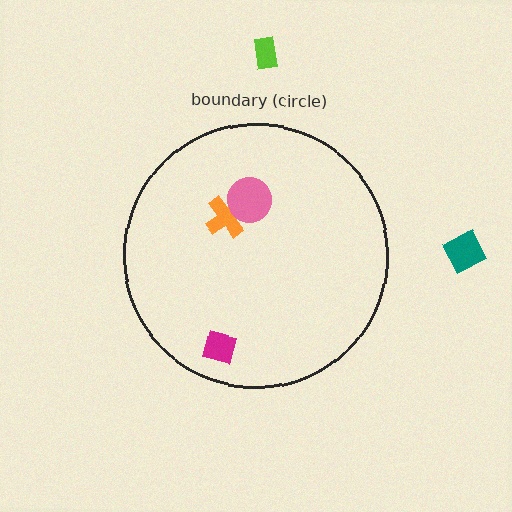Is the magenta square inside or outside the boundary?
Inside.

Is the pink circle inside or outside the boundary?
Inside.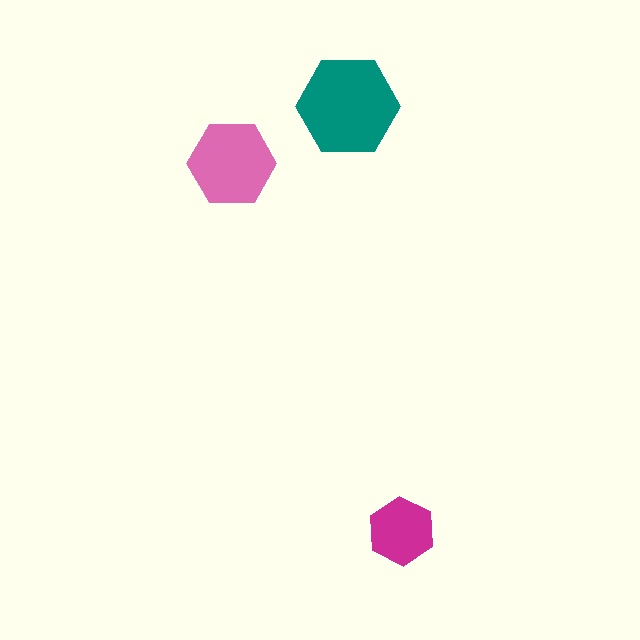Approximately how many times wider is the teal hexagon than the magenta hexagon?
About 1.5 times wider.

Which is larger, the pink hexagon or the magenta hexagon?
The pink one.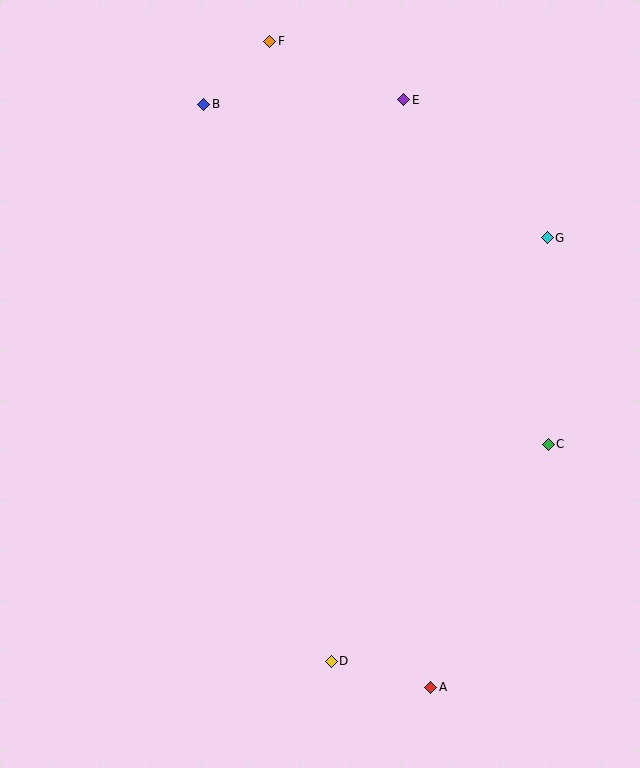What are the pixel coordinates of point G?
Point G is at (547, 238).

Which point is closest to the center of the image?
Point C at (548, 444) is closest to the center.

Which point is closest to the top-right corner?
Point G is closest to the top-right corner.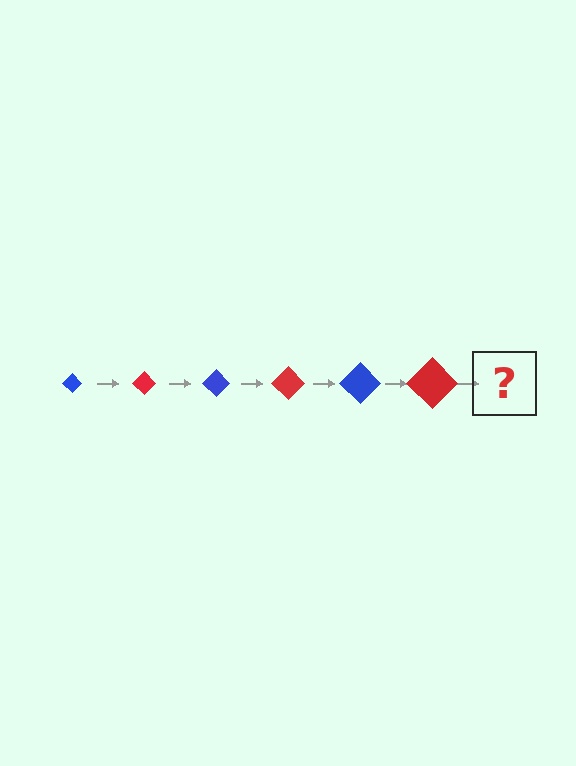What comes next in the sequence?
The next element should be a blue diamond, larger than the previous one.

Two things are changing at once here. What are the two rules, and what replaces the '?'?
The two rules are that the diamond grows larger each step and the color cycles through blue and red. The '?' should be a blue diamond, larger than the previous one.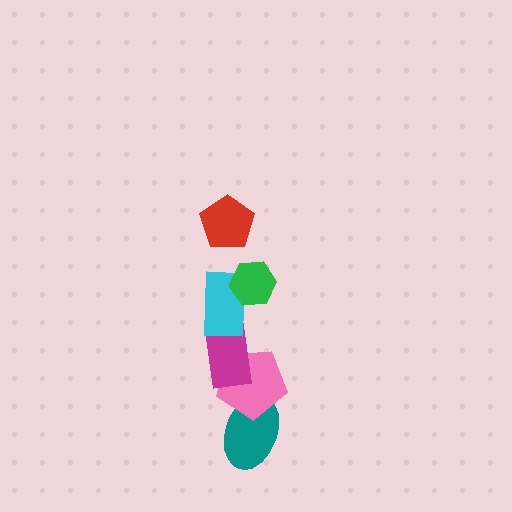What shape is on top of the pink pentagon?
The magenta rectangle is on top of the pink pentagon.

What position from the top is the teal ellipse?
The teal ellipse is 6th from the top.